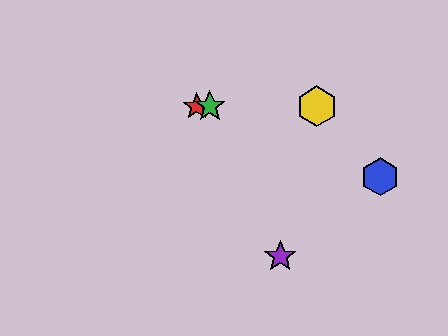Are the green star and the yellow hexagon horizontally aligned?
Yes, both are at y≈106.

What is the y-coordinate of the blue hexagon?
The blue hexagon is at y≈177.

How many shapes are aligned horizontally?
3 shapes (the red star, the green star, the yellow hexagon) are aligned horizontally.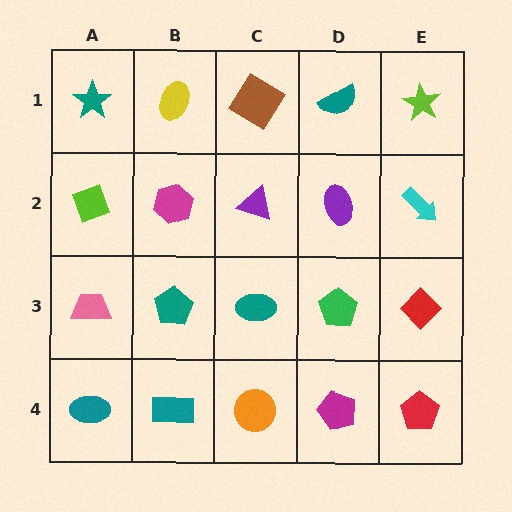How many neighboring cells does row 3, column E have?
3.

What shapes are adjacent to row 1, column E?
A cyan arrow (row 2, column E), a teal semicircle (row 1, column D).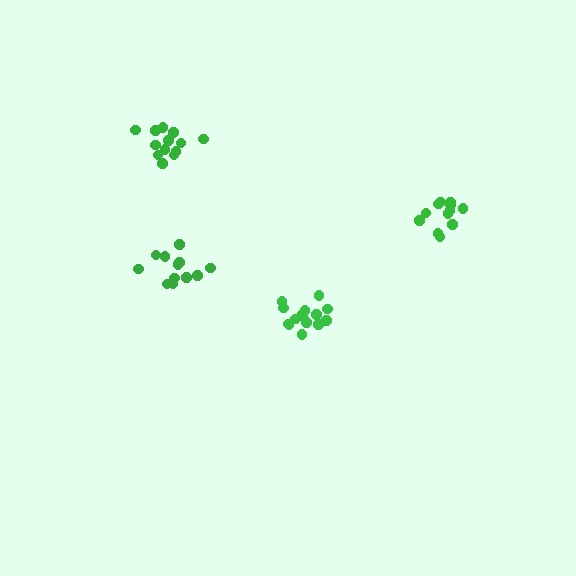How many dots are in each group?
Group 1: 14 dots, Group 2: 12 dots, Group 3: 13 dots, Group 4: 13 dots (52 total).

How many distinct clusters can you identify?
There are 4 distinct clusters.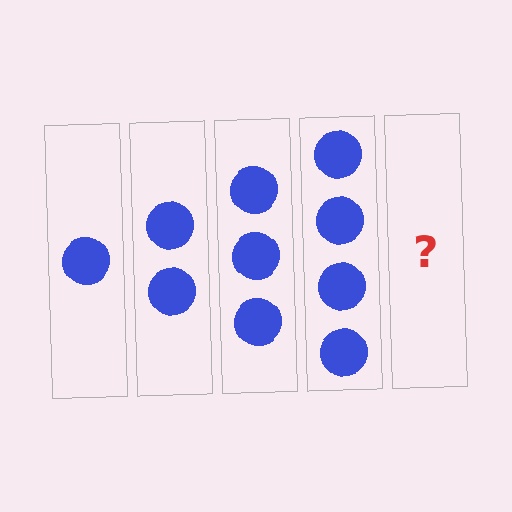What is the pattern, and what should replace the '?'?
The pattern is that each step adds one more circle. The '?' should be 5 circles.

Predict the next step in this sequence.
The next step is 5 circles.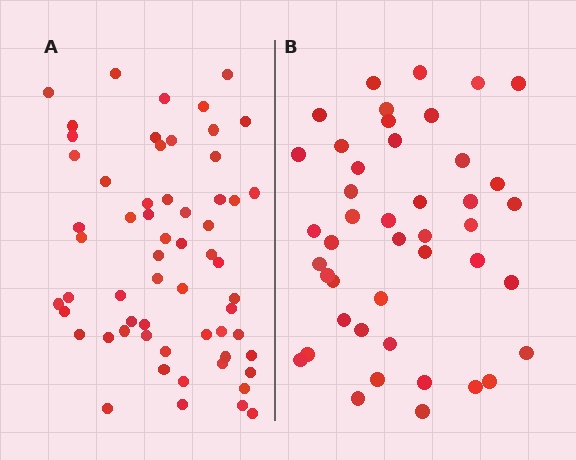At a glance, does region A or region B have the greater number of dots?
Region A (the left region) has more dots.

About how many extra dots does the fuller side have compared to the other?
Region A has approximately 15 more dots than region B.